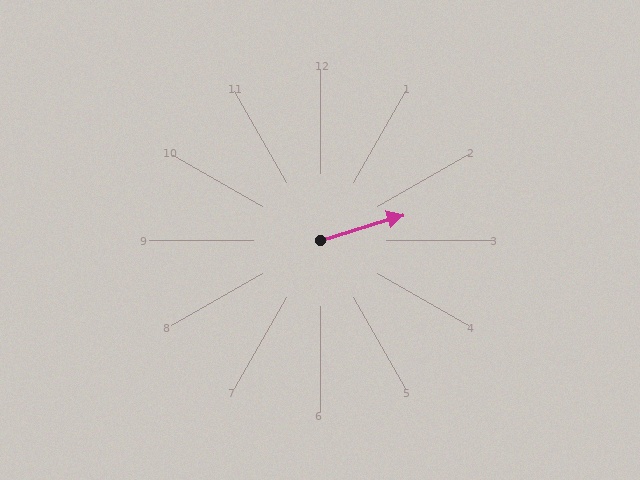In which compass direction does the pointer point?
East.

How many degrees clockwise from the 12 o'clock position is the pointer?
Approximately 73 degrees.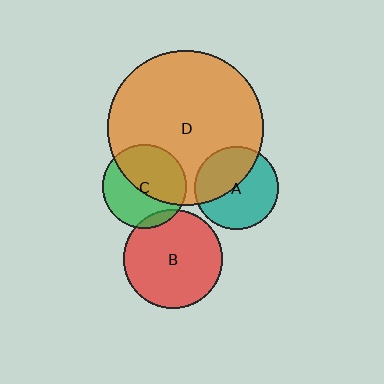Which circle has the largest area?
Circle D (orange).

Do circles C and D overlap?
Yes.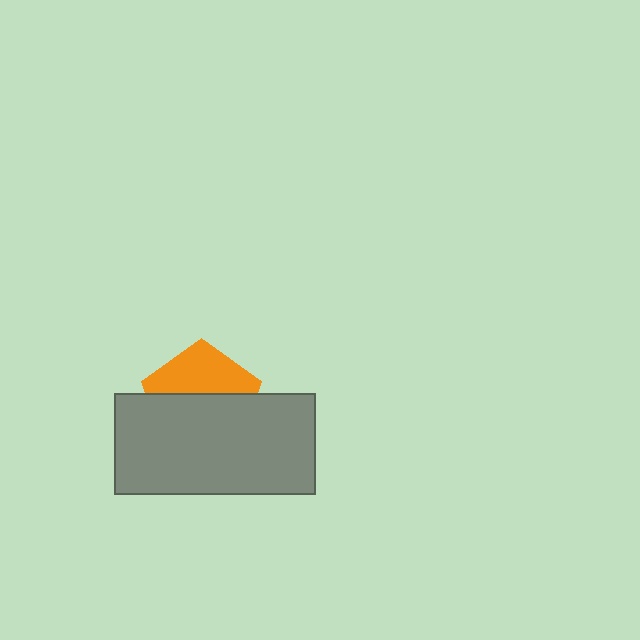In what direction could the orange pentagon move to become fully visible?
The orange pentagon could move up. That would shift it out from behind the gray rectangle entirely.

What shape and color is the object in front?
The object in front is a gray rectangle.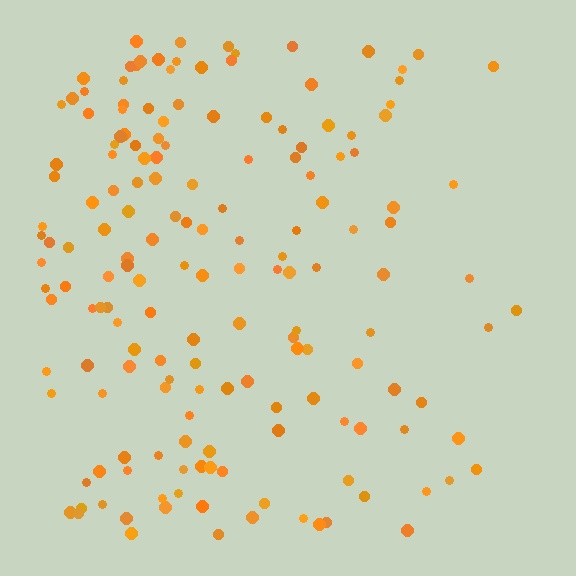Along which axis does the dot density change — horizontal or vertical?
Horizontal.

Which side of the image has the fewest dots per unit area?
The right.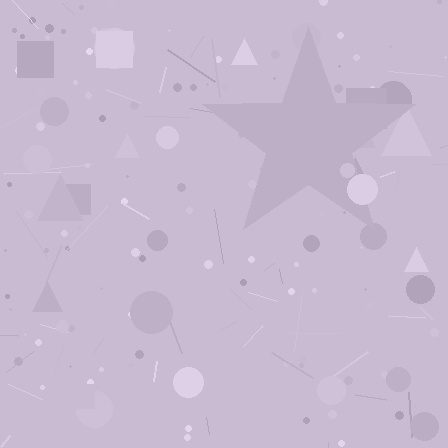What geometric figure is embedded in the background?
A star is embedded in the background.